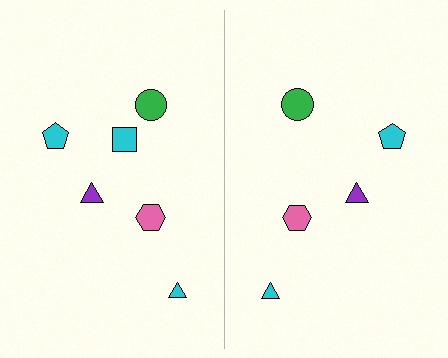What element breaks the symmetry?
A cyan square is missing from the right side.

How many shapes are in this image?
There are 11 shapes in this image.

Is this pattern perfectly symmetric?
No, the pattern is not perfectly symmetric. A cyan square is missing from the right side.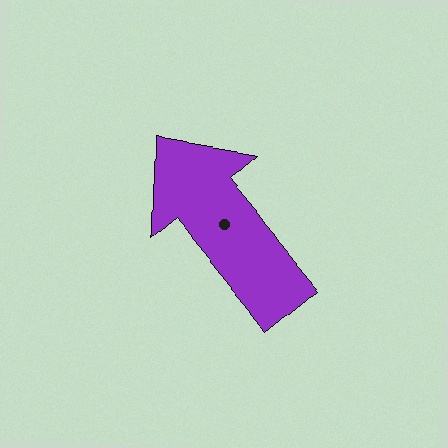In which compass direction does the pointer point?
Northwest.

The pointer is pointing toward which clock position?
Roughly 11 o'clock.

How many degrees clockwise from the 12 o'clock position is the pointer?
Approximately 320 degrees.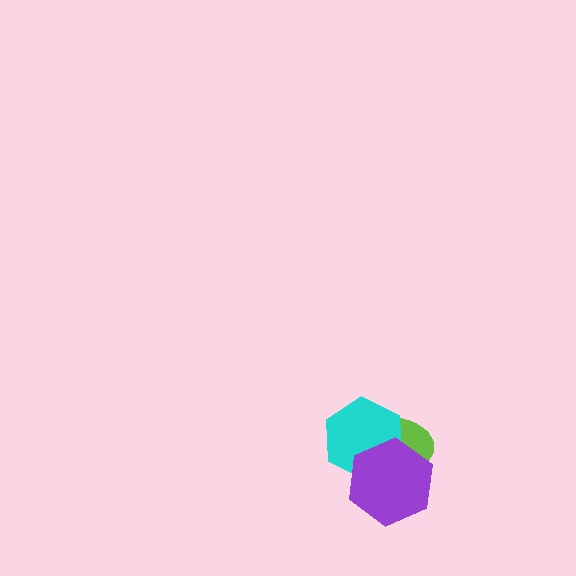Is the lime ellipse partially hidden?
Yes, it is partially covered by another shape.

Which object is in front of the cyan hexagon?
The purple hexagon is in front of the cyan hexagon.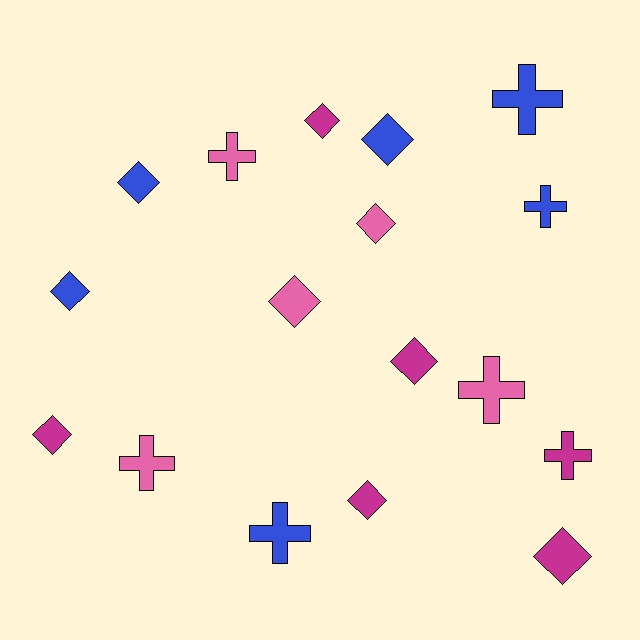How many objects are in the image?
There are 17 objects.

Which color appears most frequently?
Blue, with 6 objects.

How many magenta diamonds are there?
There are 5 magenta diamonds.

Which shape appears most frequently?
Diamond, with 10 objects.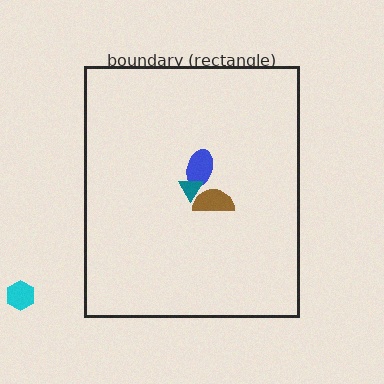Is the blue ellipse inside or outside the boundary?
Inside.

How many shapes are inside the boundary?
3 inside, 1 outside.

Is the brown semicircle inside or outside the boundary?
Inside.